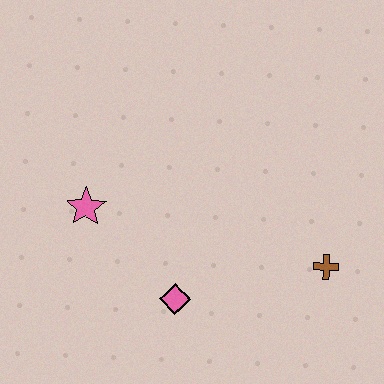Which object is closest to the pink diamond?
The pink star is closest to the pink diamond.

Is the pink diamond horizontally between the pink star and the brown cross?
Yes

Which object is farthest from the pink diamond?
The brown cross is farthest from the pink diamond.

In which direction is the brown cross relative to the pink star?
The brown cross is to the right of the pink star.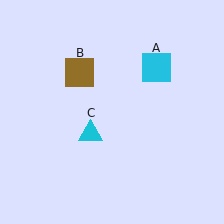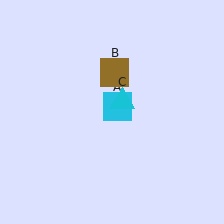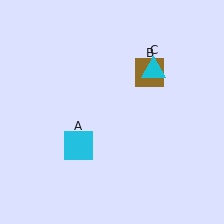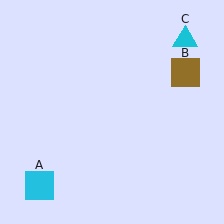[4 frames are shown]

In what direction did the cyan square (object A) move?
The cyan square (object A) moved down and to the left.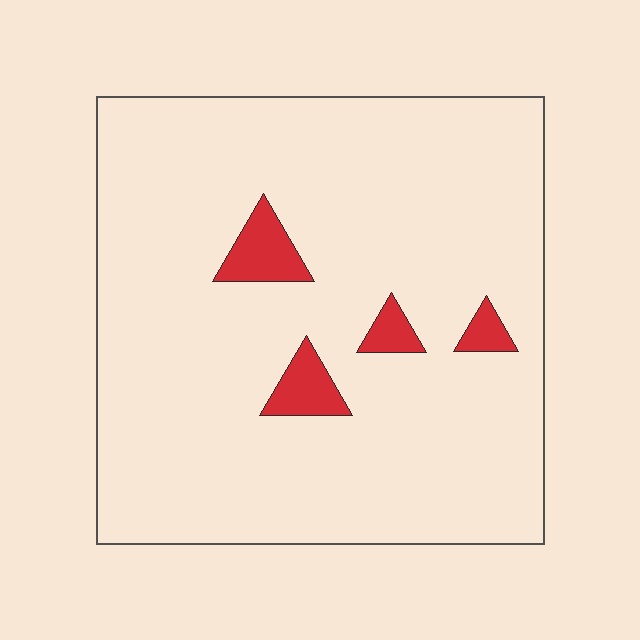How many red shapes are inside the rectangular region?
4.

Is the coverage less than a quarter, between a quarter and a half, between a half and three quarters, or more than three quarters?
Less than a quarter.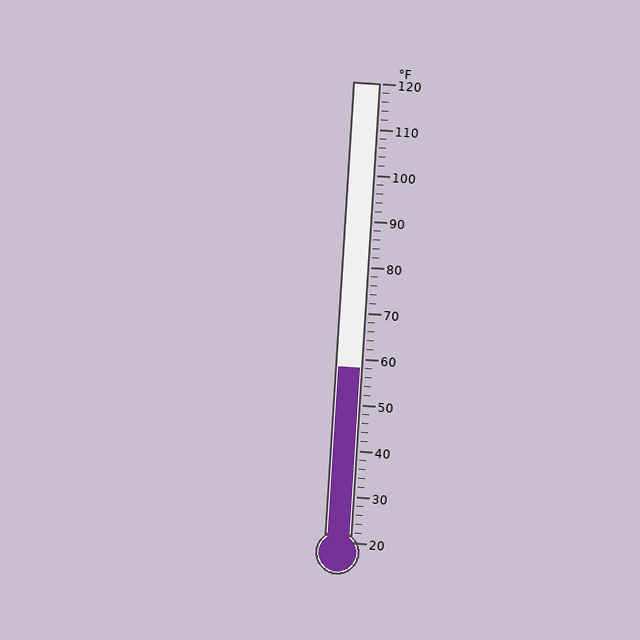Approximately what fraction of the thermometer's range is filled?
The thermometer is filled to approximately 40% of its range.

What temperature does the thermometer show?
The thermometer shows approximately 58°F.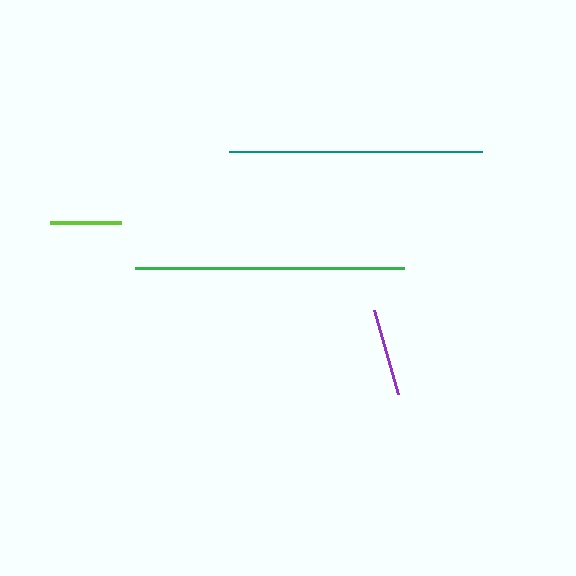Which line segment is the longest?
The green line is the longest at approximately 269 pixels.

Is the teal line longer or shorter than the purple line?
The teal line is longer than the purple line.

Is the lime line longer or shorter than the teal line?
The teal line is longer than the lime line.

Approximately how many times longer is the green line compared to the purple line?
The green line is approximately 3.1 times the length of the purple line.